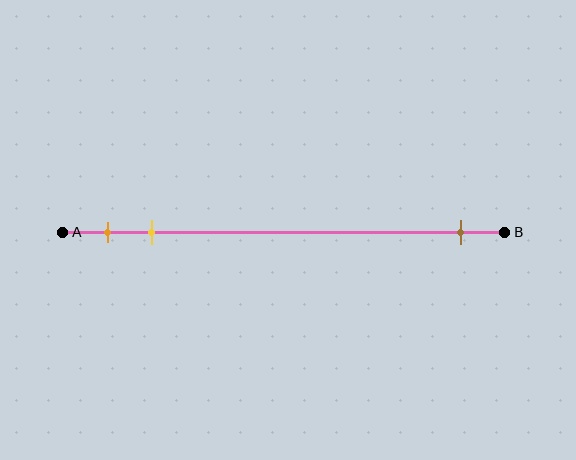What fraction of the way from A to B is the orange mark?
The orange mark is approximately 10% (0.1) of the way from A to B.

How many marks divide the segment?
There are 3 marks dividing the segment.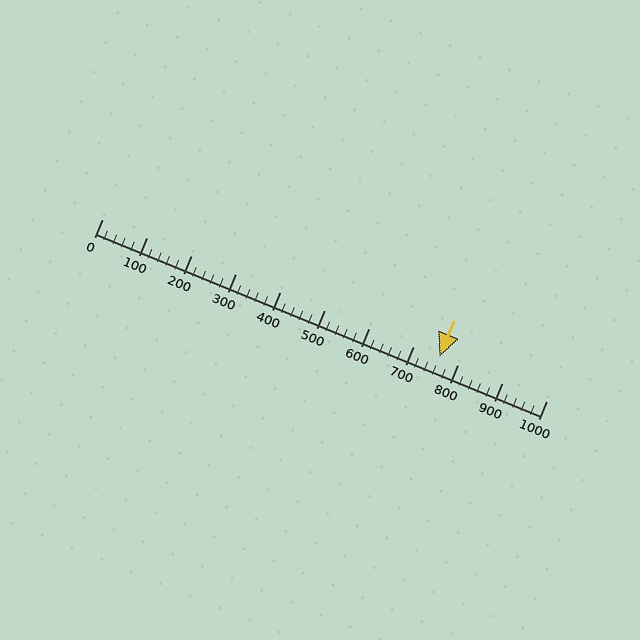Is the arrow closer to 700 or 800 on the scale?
The arrow is closer to 800.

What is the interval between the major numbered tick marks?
The major tick marks are spaced 100 units apart.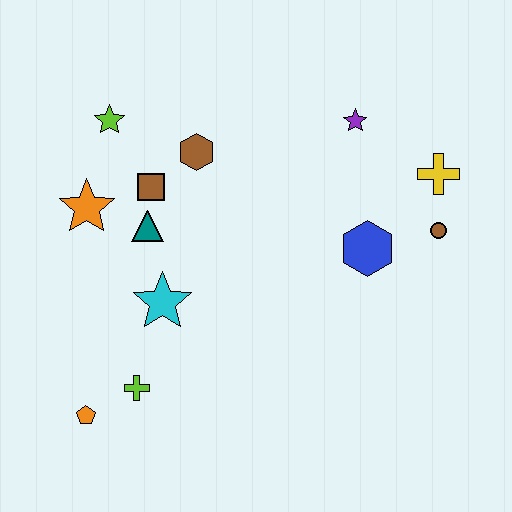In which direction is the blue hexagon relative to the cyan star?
The blue hexagon is to the right of the cyan star.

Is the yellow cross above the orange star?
Yes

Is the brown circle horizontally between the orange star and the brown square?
No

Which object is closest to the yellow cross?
The brown circle is closest to the yellow cross.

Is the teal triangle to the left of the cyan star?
Yes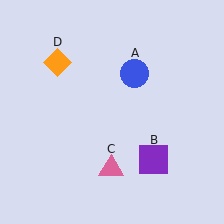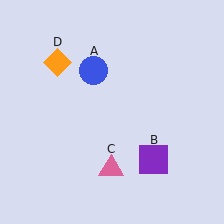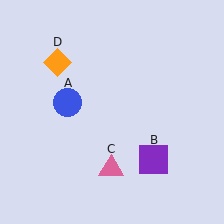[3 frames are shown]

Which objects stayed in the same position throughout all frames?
Purple square (object B) and pink triangle (object C) and orange diamond (object D) remained stationary.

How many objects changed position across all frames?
1 object changed position: blue circle (object A).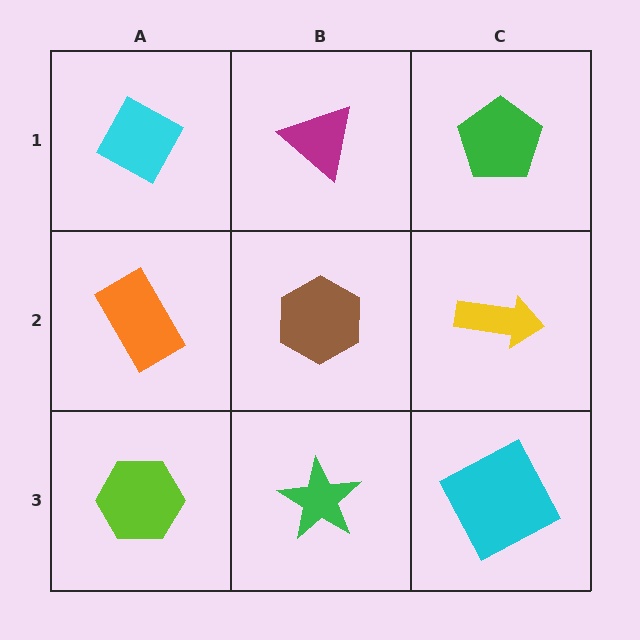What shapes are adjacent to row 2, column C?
A green pentagon (row 1, column C), a cyan square (row 3, column C), a brown hexagon (row 2, column B).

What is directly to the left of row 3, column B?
A lime hexagon.